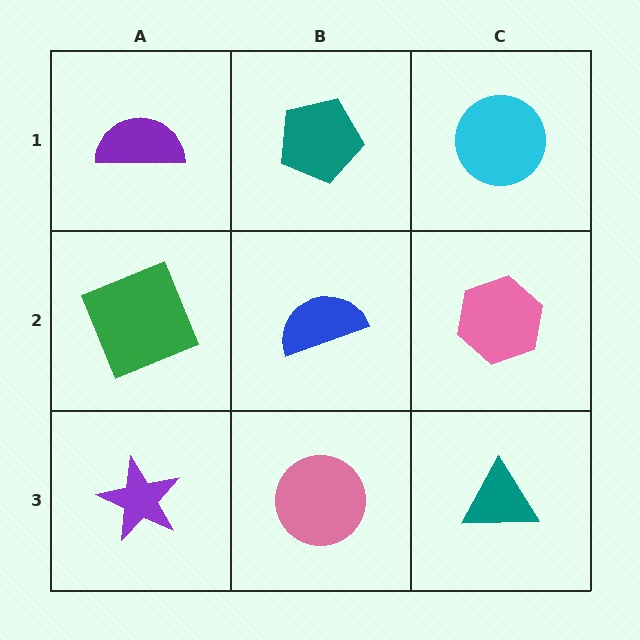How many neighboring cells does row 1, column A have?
2.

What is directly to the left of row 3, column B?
A purple star.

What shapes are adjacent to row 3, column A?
A green square (row 2, column A), a pink circle (row 3, column B).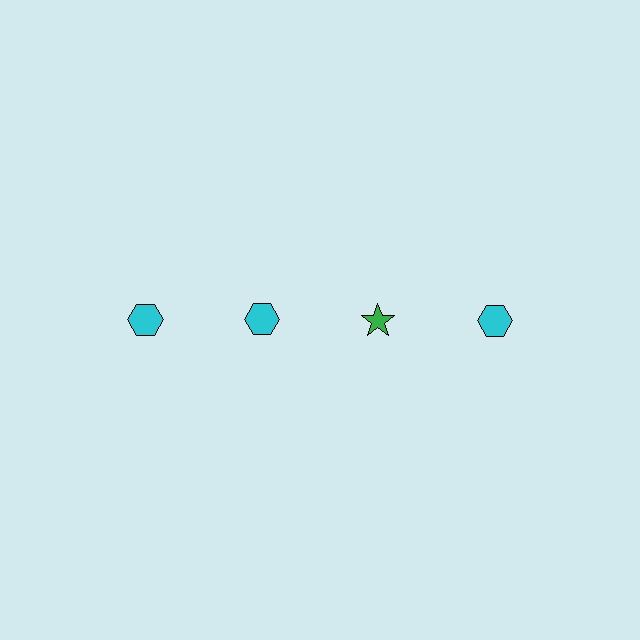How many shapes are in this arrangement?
There are 4 shapes arranged in a grid pattern.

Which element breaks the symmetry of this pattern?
The green star in the top row, center column breaks the symmetry. All other shapes are cyan hexagons.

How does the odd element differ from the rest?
It differs in both color (green instead of cyan) and shape (star instead of hexagon).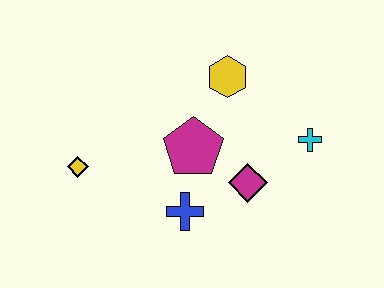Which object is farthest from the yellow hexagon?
The yellow diamond is farthest from the yellow hexagon.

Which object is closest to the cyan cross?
The magenta diamond is closest to the cyan cross.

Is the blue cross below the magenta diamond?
Yes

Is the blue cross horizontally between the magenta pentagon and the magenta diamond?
No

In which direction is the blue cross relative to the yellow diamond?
The blue cross is to the right of the yellow diamond.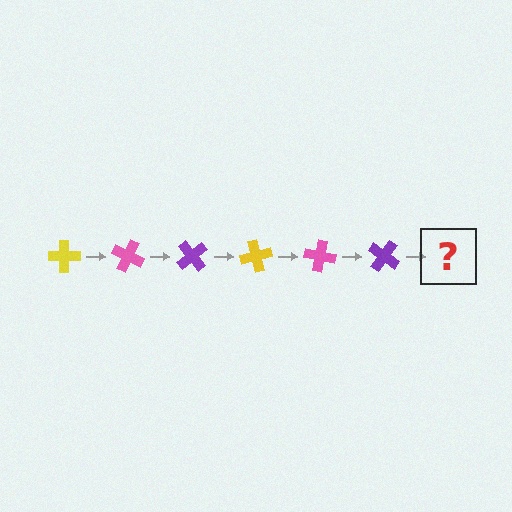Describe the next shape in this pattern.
It should be a yellow cross, rotated 150 degrees from the start.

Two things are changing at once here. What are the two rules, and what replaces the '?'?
The two rules are that it rotates 25 degrees each step and the color cycles through yellow, pink, and purple. The '?' should be a yellow cross, rotated 150 degrees from the start.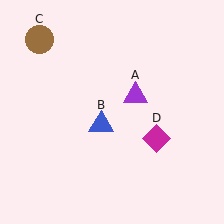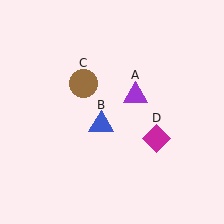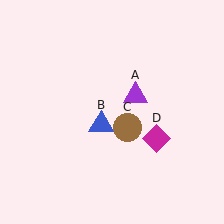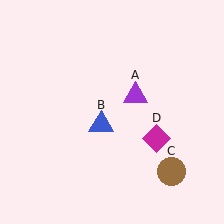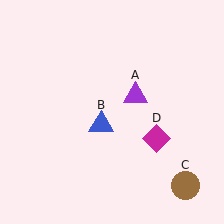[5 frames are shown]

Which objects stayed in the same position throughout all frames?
Purple triangle (object A) and blue triangle (object B) and magenta diamond (object D) remained stationary.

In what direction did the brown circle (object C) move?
The brown circle (object C) moved down and to the right.